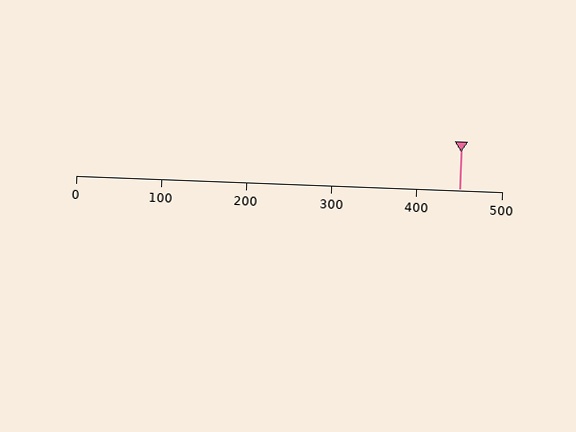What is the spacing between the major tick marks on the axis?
The major ticks are spaced 100 apart.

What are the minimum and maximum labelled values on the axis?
The axis runs from 0 to 500.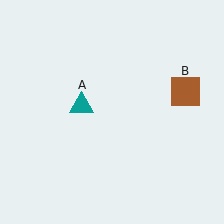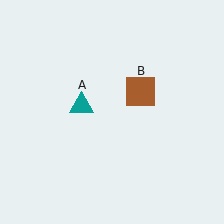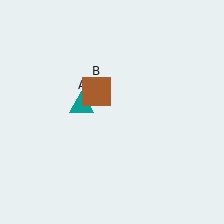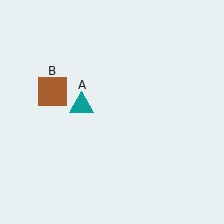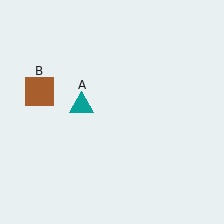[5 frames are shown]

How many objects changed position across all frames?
1 object changed position: brown square (object B).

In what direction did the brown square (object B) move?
The brown square (object B) moved left.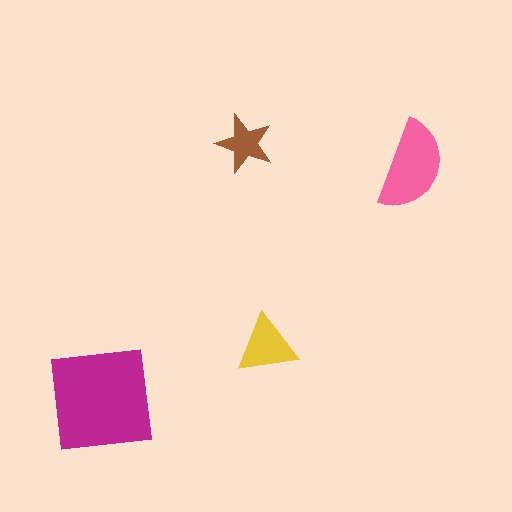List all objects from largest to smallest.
The magenta square, the pink semicircle, the yellow triangle, the brown star.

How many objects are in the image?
There are 4 objects in the image.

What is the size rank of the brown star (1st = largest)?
4th.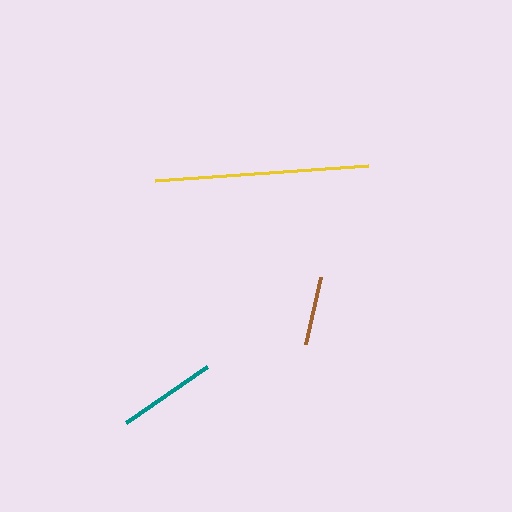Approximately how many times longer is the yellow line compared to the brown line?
The yellow line is approximately 3.1 times the length of the brown line.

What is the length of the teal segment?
The teal segment is approximately 98 pixels long.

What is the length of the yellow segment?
The yellow segment is approximately 213 pixels long.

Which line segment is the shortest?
The brown line is the shortest at approximately 68 pixels.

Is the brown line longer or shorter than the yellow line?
The yellow line is longer than the brown line.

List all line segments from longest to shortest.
From longest to shortest: yellow, teal, brown.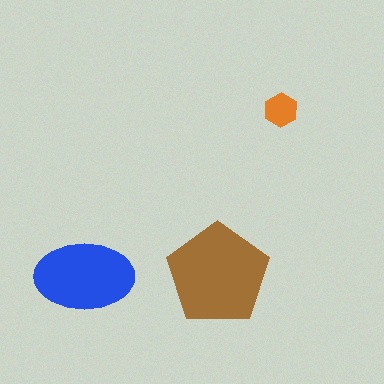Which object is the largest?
The brown pentagon.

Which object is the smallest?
The orange hexagon.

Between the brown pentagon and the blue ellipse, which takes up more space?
The brown pentagon.